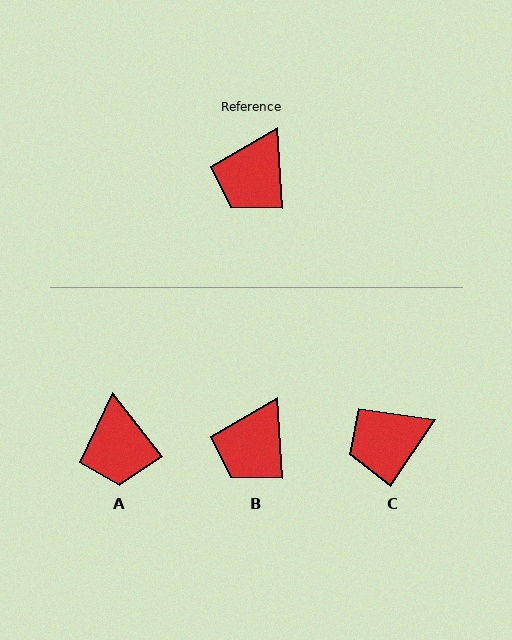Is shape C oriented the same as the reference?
No, it is off by about 38 degrees.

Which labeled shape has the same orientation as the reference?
B.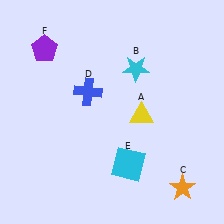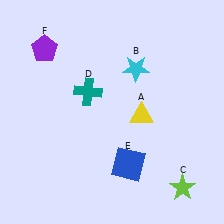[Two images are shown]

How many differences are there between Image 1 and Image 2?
There are 3 differences between the two images.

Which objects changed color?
C changed from orange to lime. D changed from blue to teal. E changed from cyan to blue.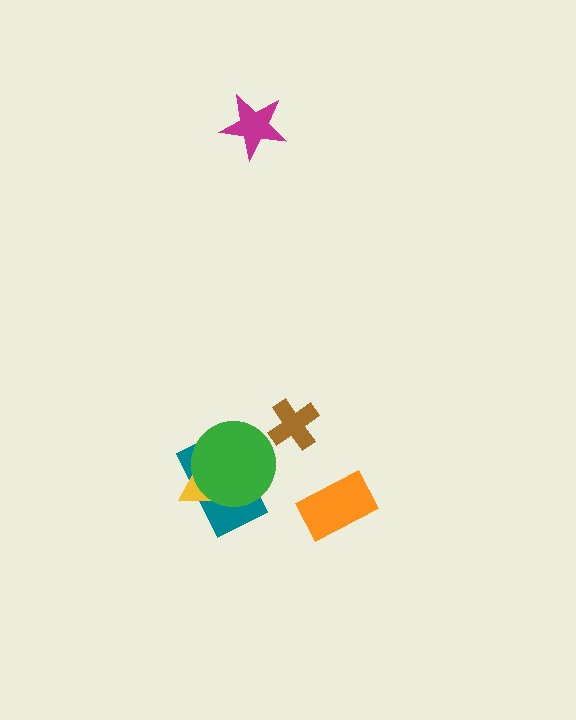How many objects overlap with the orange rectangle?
0 objects overlap with the orange rectangle.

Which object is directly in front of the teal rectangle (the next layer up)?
The yellow triangle is directly in front of the teal rectangle.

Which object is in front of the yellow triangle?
The green circle is in front of the yellow triangle.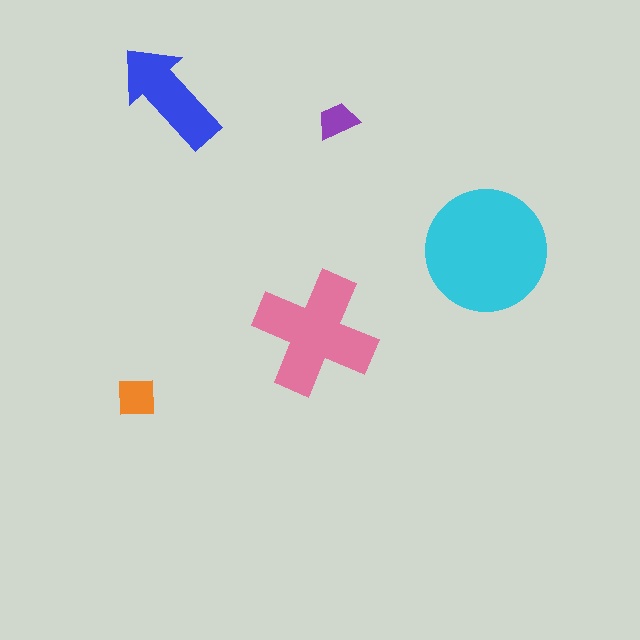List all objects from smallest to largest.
The purple trapezoid, the orange square, the blue arrow, the pink cross, the cyan circle.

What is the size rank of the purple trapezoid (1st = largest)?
5th.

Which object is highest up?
The blue arrow is topmost.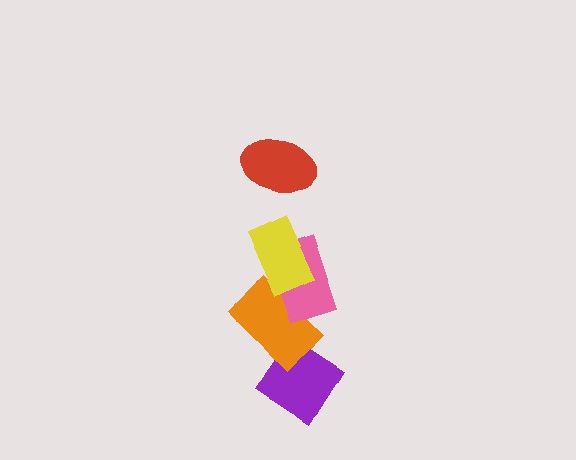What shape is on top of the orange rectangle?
The pink rectangle is on top of the orange rectangle.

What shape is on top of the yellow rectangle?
The red ellipse is on top of the yellow rectangle.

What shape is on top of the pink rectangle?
The yellow rectangle is on top of the pink rectangle.